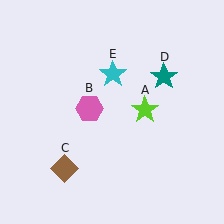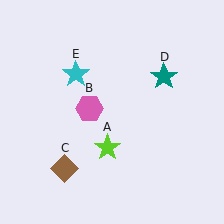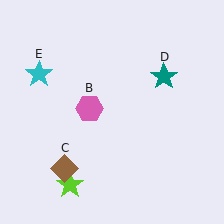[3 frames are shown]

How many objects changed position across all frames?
2 objects changed position: lime star (object A), cyan star (object E).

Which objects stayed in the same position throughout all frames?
Pink hexagon (object B) and brown diamond (object C) and teal star (object D) remained stationary.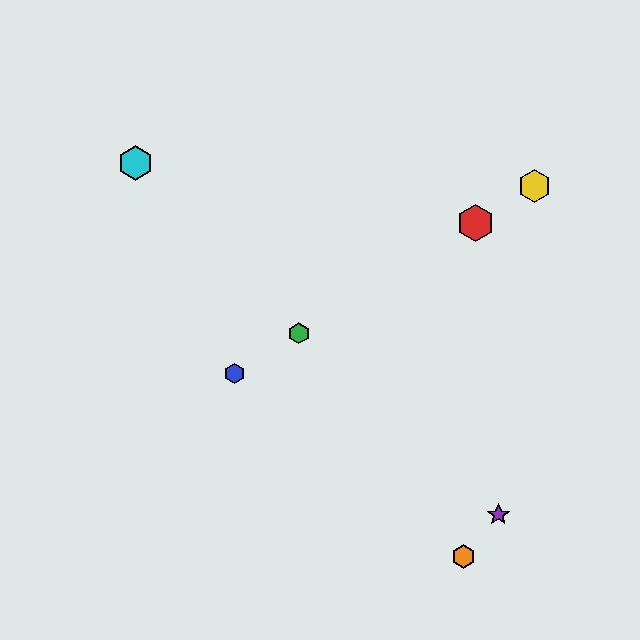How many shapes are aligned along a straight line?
4 shapes (the red hexagon, the blue hexagon, the green hexagon, the yellow hexagon) are aligned along a straight line.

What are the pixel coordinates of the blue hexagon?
The blue hexagon is at (235, 374).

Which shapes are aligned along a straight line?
The red hexagon, the blue hexagon, the green hexagon, the yellow hexagon are aligned along a straight line.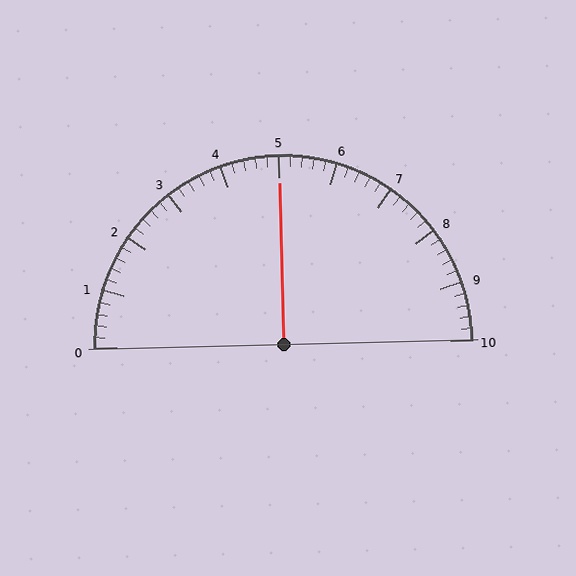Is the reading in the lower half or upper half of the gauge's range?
The reading is in the upper half of the range (0 to 10).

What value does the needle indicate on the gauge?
The needle indicates approximately 5.0.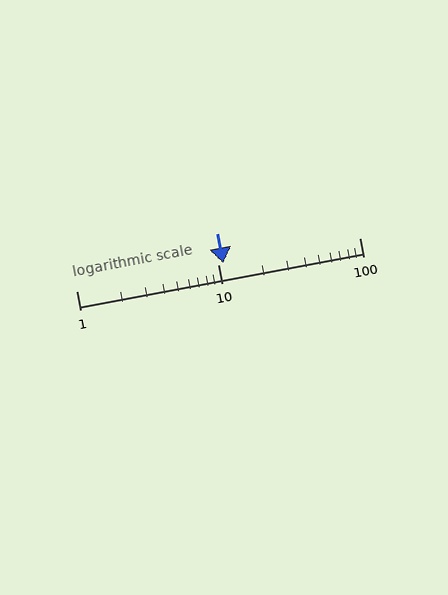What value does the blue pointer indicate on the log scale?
The pointer indicates approximately 11.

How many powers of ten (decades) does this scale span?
The scale spans 2 decades, from 1 to 100.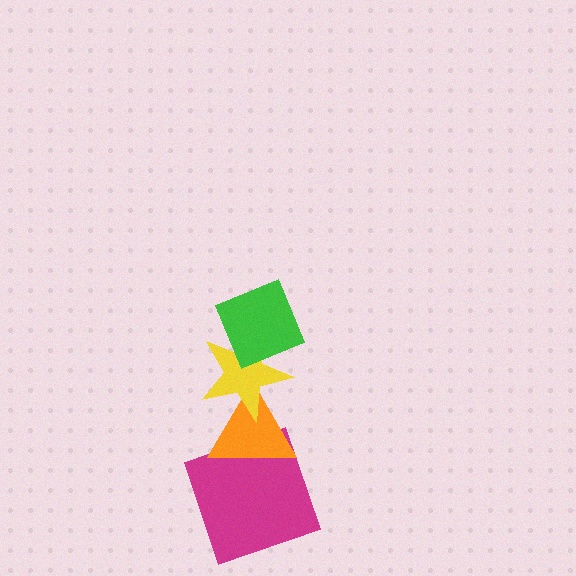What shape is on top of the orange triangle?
The yellow star is on top of the orange triangle.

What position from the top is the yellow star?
The yellow star is 2nd from the top.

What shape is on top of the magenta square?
The orange triangle is on top of the magenta square.